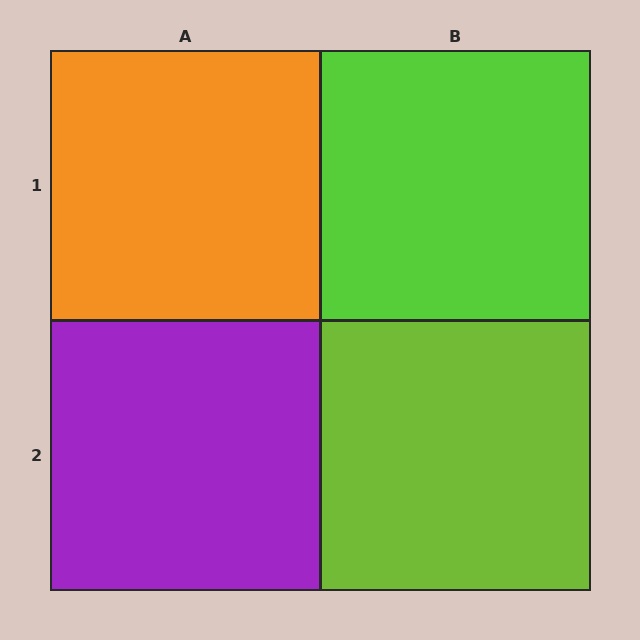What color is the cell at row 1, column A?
Orange.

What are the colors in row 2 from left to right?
Purple, lime.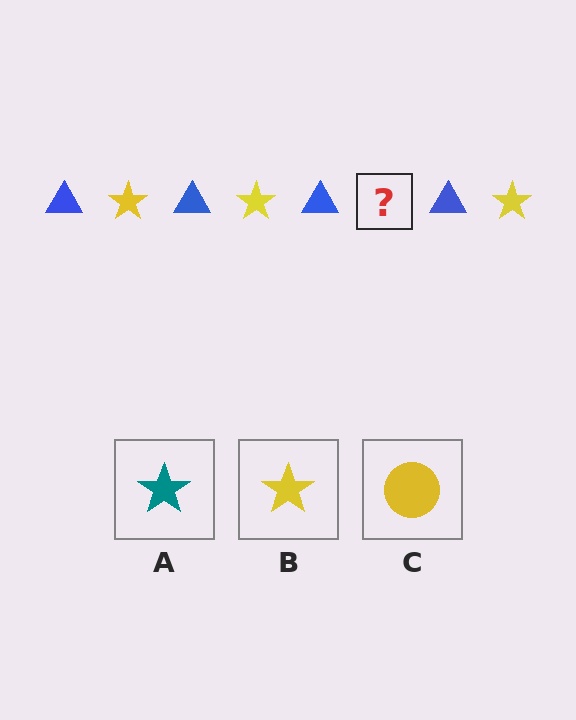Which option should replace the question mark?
Option B.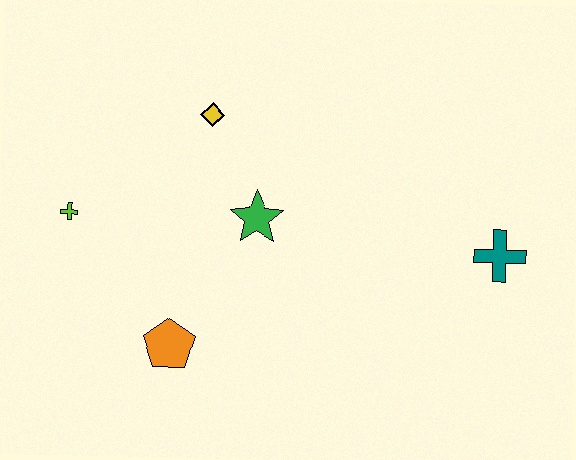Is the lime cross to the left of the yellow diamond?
Yes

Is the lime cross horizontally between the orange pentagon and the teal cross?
No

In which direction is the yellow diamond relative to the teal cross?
The yellow diamond is to the left of the teal cross.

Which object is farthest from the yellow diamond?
The teal cross is farthest from the yellow diamond.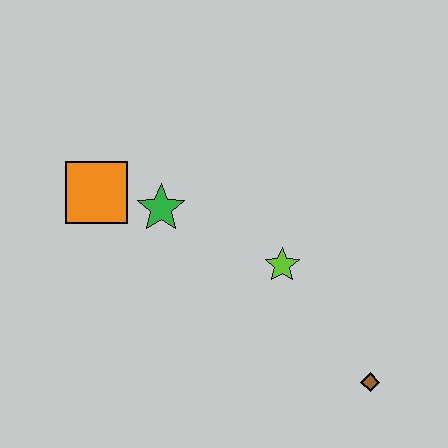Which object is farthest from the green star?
The brown diamond is farthest from the green star.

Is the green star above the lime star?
Yes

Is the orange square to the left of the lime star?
Yes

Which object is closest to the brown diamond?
The lime star is closest to the brown diamond.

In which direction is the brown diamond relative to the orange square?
The brown diamond is to the right of the orange square.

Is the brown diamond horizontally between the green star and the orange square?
No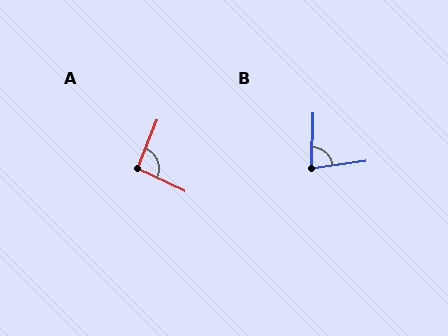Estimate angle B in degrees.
Approximately 81 degrees.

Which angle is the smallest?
B, at approximately 81 degrees.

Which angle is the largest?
A, at approximately 93 degrees.